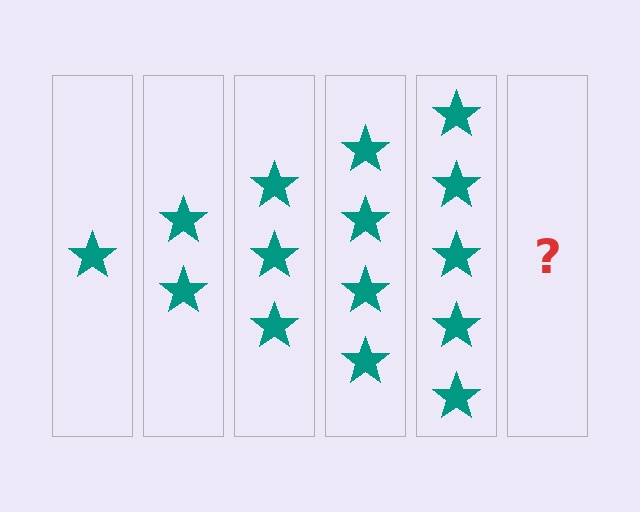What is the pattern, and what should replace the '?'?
The pattern is that each step adds one more star. The '?' should be 6 stars.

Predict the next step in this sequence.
The next step is 6 stars.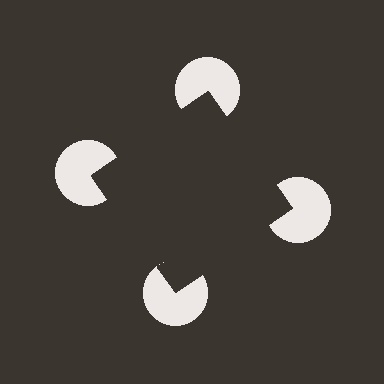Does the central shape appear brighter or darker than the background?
It typically appears slightly darker than the background, even though no actual brightness change is drawn.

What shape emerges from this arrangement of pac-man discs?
An illusory square — its edges are inferred from the aligned wedge cuts in the pac-man discs, not physically drawn.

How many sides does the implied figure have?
4 sides.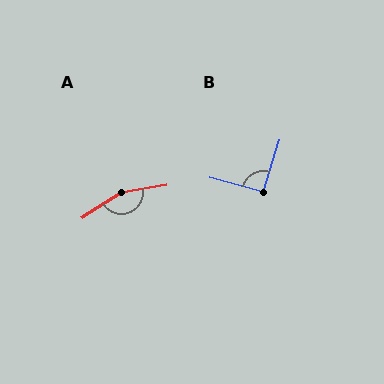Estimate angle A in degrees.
Approximately 157 degrees.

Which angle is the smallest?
B, at approximately 92 degrees.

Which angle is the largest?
A, at approximately 157 degrees.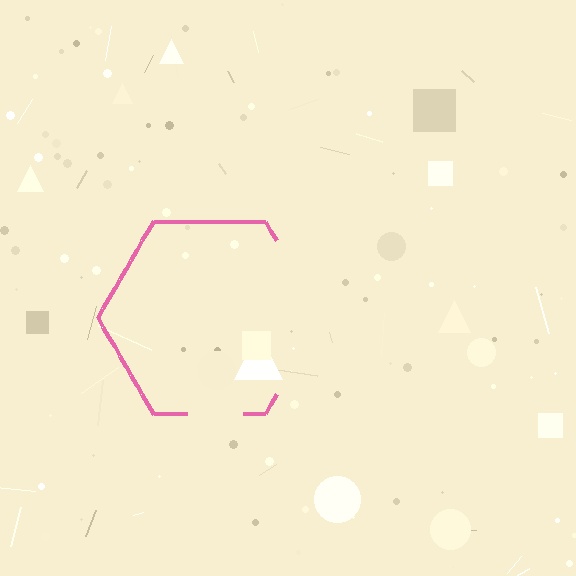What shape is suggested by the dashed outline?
The dashed outline suggests a hexagon.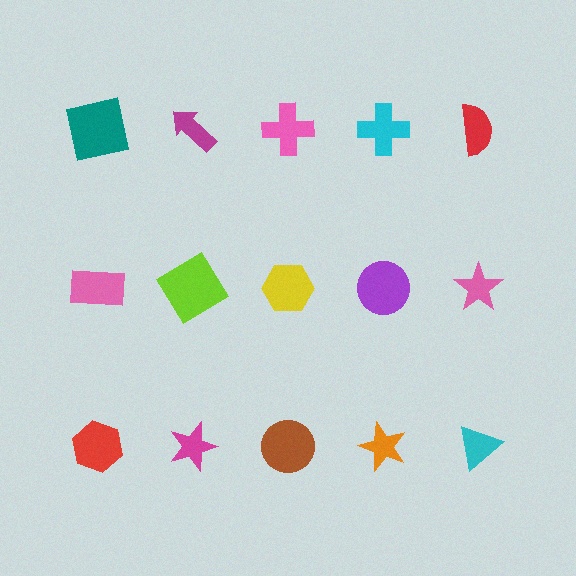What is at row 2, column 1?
A pink rectangle.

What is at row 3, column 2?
A magenta star.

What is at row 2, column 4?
A purple circle.